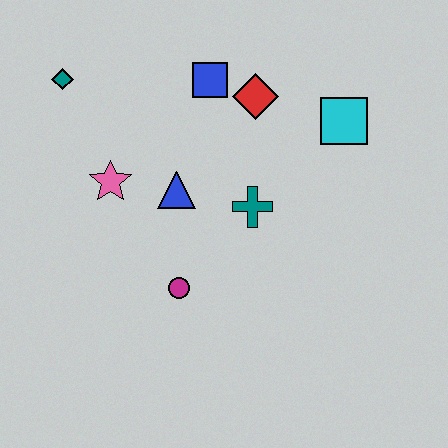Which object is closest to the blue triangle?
The pink star is closest to the blue triangle.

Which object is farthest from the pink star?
The cyan square is farthest from the pink star.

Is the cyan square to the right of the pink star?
Yes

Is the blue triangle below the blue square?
Yes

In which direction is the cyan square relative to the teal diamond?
The cyan square is to the right of the teal diamond.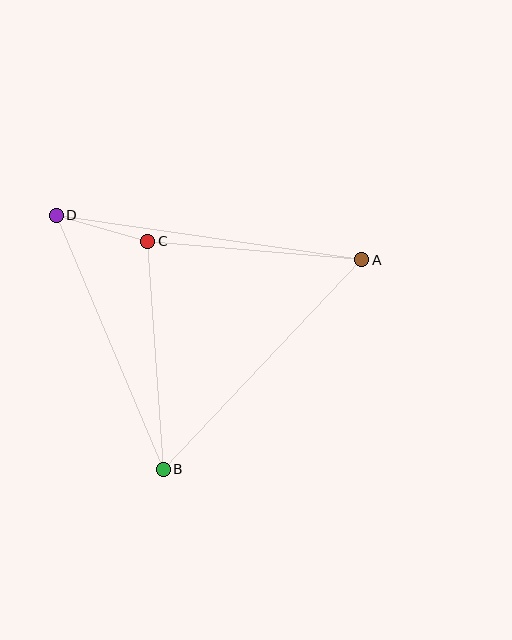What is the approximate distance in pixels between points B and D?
The distance between B and D is approximately 276 pixels.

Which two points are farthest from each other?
Points A and D are farthest from each other.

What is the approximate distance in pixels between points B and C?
The distance between B and C is approximately 229 pixels.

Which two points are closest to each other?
Points C and D are closest to each other.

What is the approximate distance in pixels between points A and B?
The distance between A and B is approximately 289 pixels.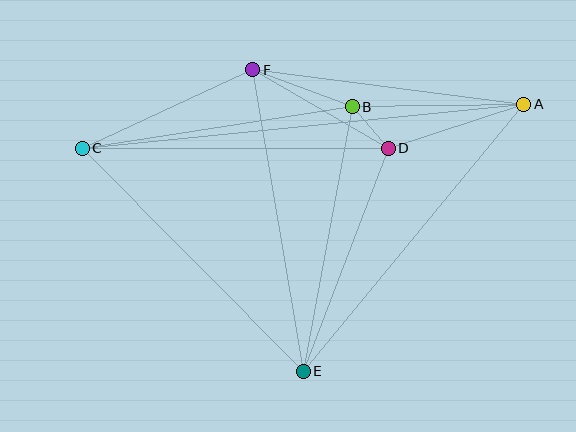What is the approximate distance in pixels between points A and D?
The distance between A and D is approximately 142 pixels.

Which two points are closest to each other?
Points B and D are closest to each other.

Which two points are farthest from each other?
Points A and C are farthest from each other.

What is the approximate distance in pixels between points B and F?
The distance between B and F is approximately 106 pixels.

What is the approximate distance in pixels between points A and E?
The distance between A and E is approximately 346 pixels.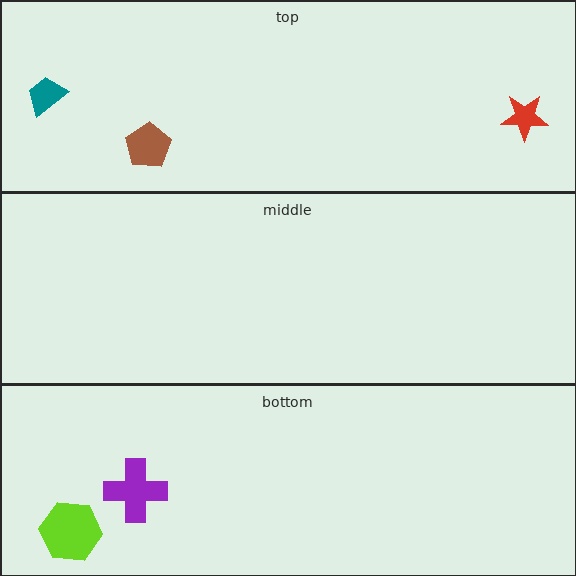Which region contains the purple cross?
The bottom region.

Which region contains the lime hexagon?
The bottom region.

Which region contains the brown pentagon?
The top region.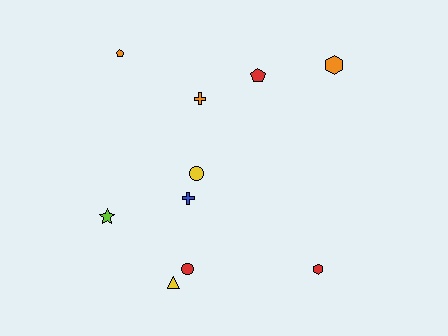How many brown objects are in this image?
There are no brown objects.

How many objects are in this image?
There are 10 objects.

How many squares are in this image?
There are no squares.